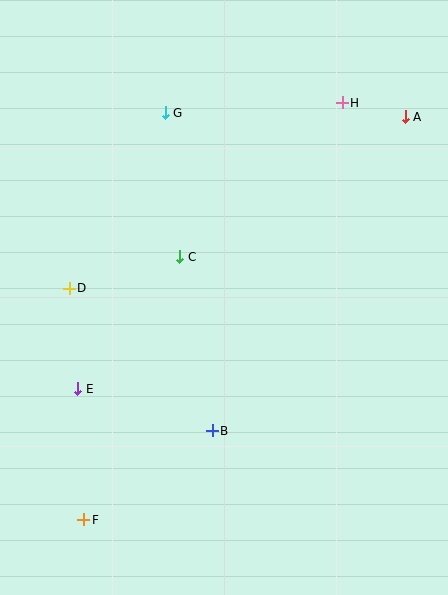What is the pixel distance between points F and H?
The distance between F and H is 491 pixels.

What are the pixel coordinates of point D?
Point D is at (69, 288).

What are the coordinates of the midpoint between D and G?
The midpoint between D and G is at (117, 201).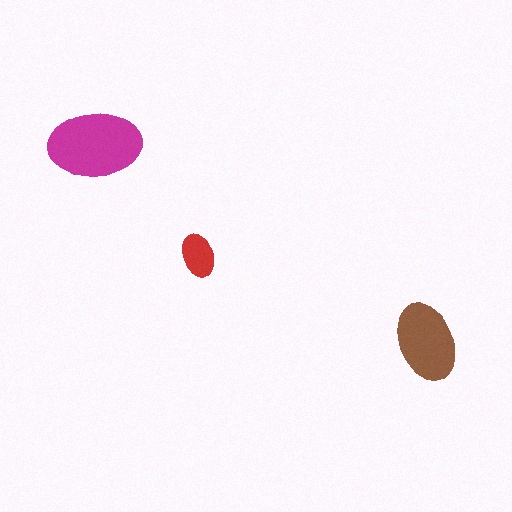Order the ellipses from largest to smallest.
the magenta one, the brown one, the red one.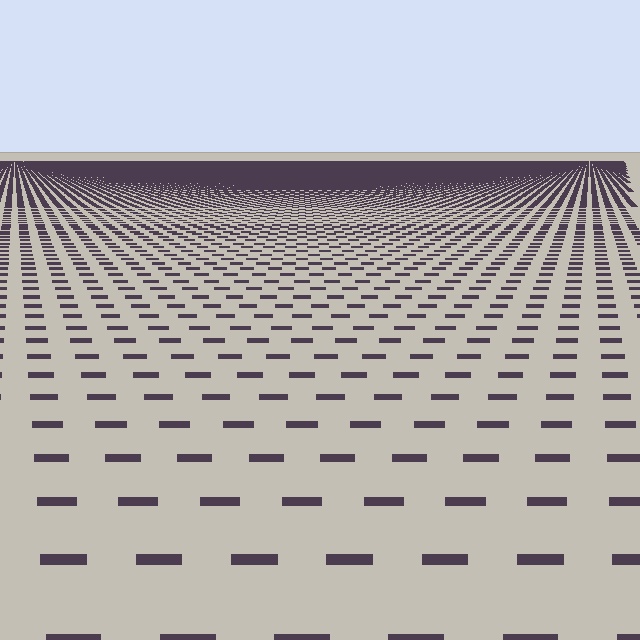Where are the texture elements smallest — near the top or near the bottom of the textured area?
Near the top.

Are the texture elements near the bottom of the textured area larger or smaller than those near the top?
Larger. Near the bottom, elements are closer to the viewer and appear at a bigger on-screen size.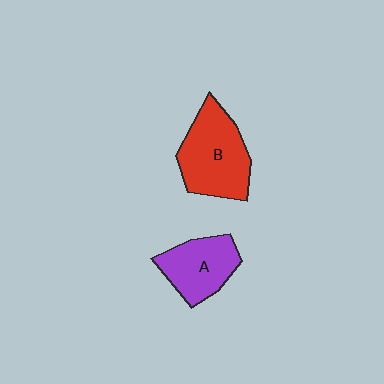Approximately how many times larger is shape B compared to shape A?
Approximately 1.3 times.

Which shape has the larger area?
Shape B (red).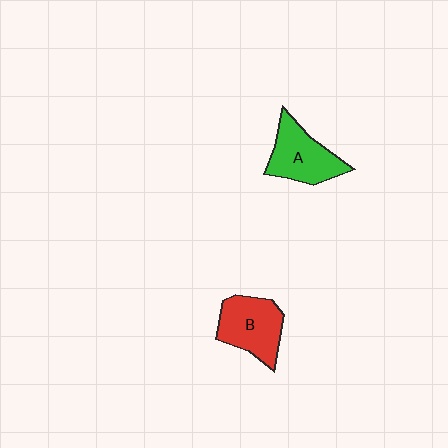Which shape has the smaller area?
Shape A (green).